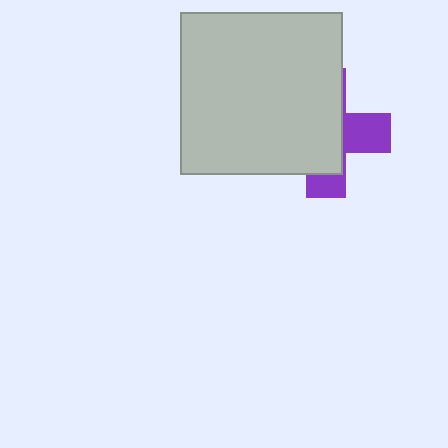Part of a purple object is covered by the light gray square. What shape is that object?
It is a cross.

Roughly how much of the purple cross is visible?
A small part of it is visible (roughly 33%).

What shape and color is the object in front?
The object in front is a light gray square.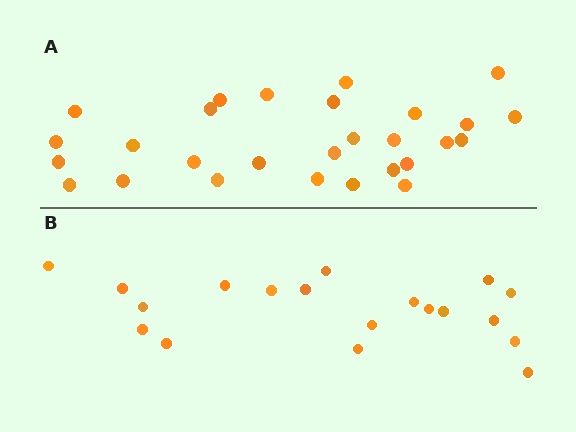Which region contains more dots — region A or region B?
Region A (the top region) has more dots.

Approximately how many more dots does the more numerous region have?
Region A has roughly 8 or so more dots than region B.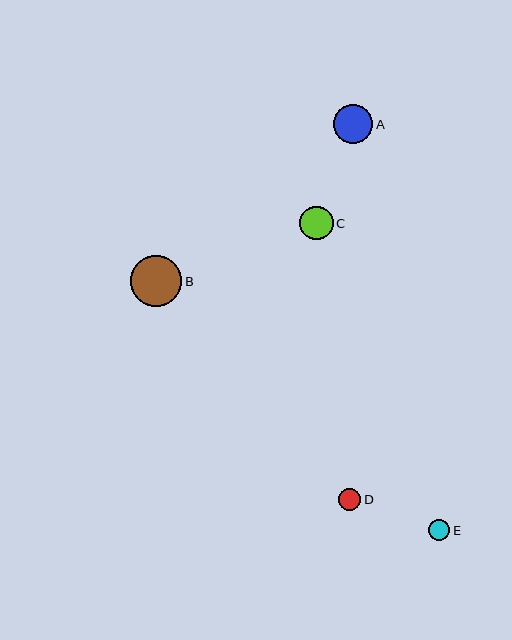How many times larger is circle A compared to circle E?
Circle A is approximately 1.8 times the size of circle E.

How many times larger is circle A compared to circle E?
Circle A is approximately 1.8 times the size of circle E.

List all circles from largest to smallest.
From largest to smallest: B, A, C, D, E.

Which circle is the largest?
Circle B is the largest with a size of approximately 51 pixels.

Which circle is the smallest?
Circle E is the smallest with a size of approximately 21 pixels.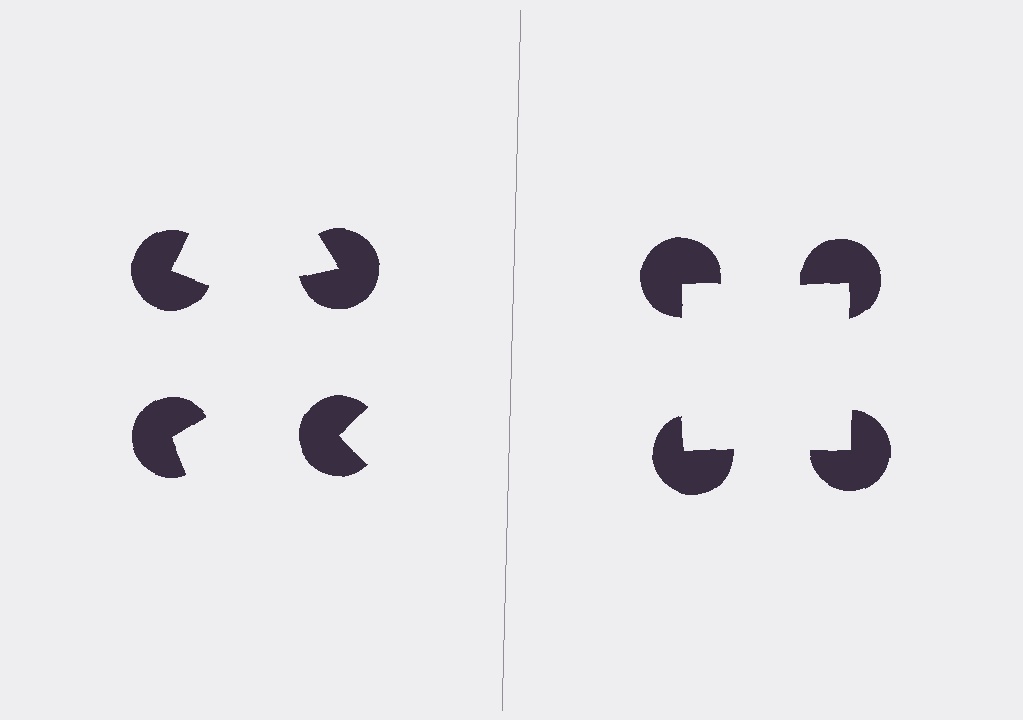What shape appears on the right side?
An illusory square.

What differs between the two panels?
The pac-man discs are positioned identically on both sides; only the wedge orientations differ. On the right they align to a square; on the left they are misaligned.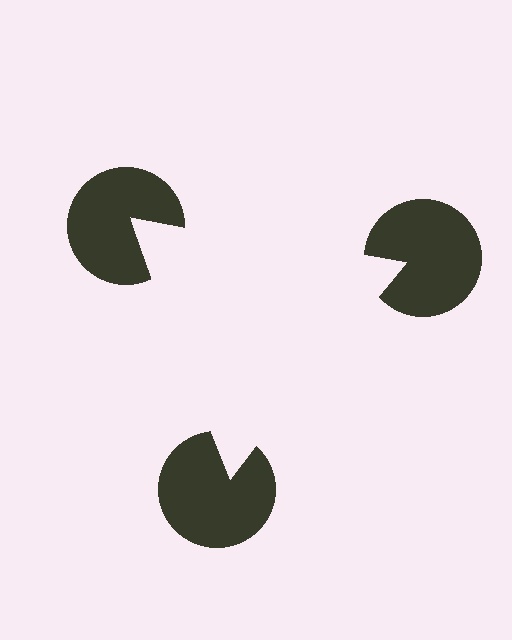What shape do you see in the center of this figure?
An illusory triangle — its edges are inferred from the aligned wedge cuts in the pac-man discs, not physically drawn.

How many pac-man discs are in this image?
There are 3 — one at each vertex of the illusory triangle.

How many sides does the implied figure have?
3 sides.